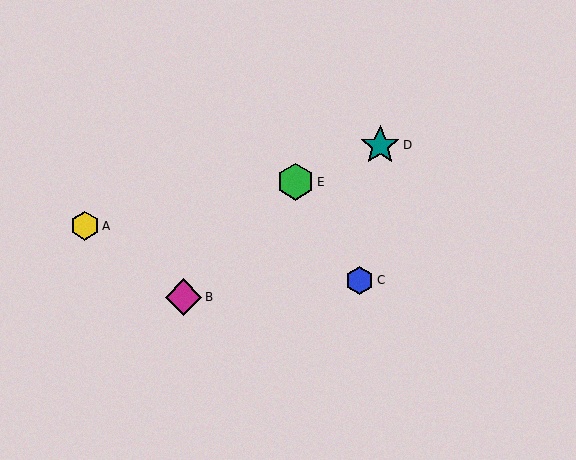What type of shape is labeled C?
Shape C is a blue hexagon.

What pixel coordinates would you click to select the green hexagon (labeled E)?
Click at (296, 182) to select the green hexagon E.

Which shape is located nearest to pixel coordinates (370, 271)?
The blue hexagon (labeled C) at (360, 280) is nearest to that location.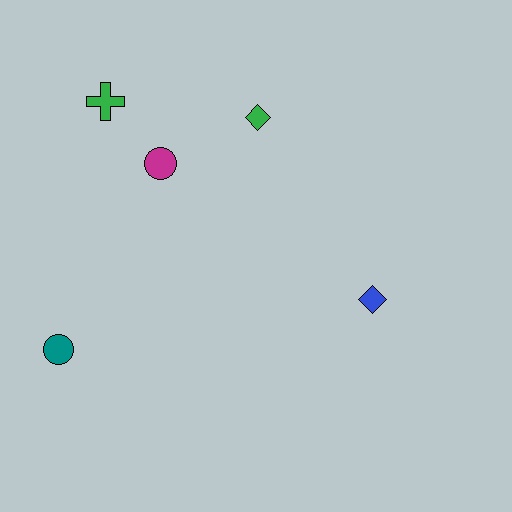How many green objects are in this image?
There are 2 green objects.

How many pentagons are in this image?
There are no pentagons.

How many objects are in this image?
There are 5 objects.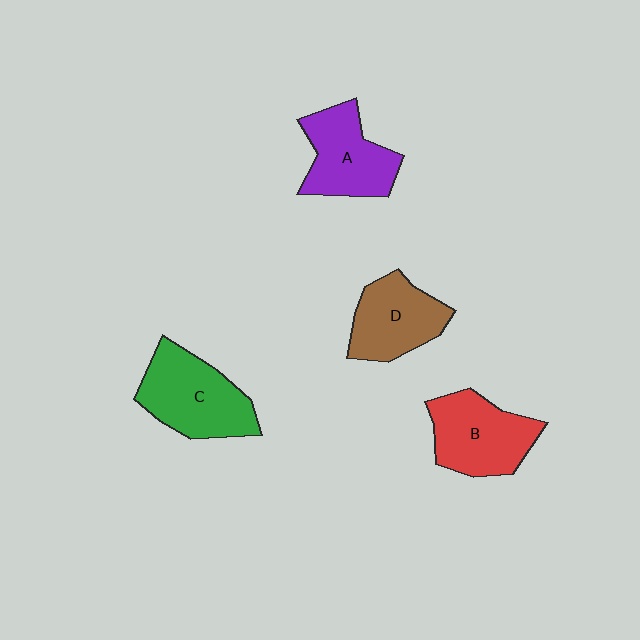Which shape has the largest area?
Shape C (green).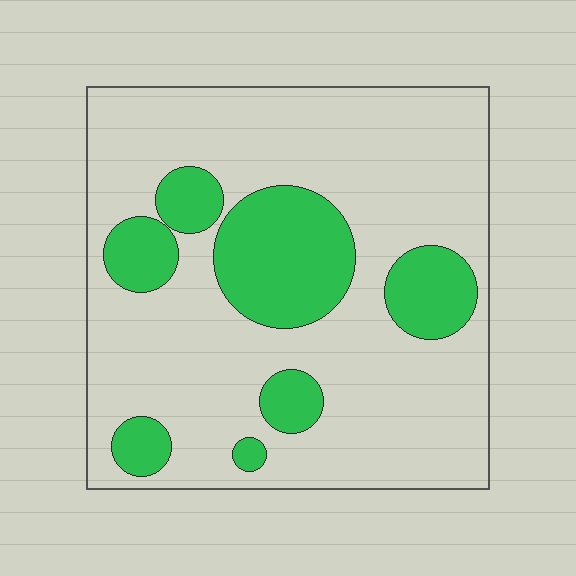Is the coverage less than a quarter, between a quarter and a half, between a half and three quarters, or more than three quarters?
Less than a quarter.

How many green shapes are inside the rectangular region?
7.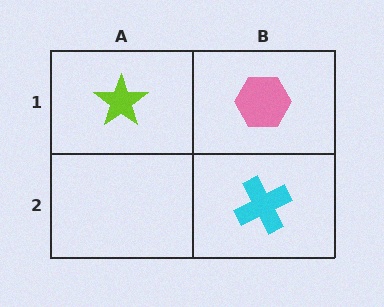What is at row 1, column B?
A pink hexagon.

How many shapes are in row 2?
1 shape.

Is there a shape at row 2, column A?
No, that cell is empty.